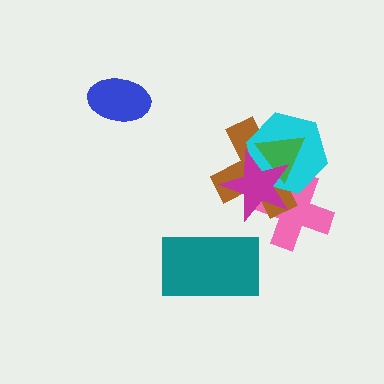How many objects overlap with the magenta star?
4 objects overlap with the magenta star.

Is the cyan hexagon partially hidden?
Yes, it is partially covered by another shape.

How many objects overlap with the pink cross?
4 objects overlap with the pink cross.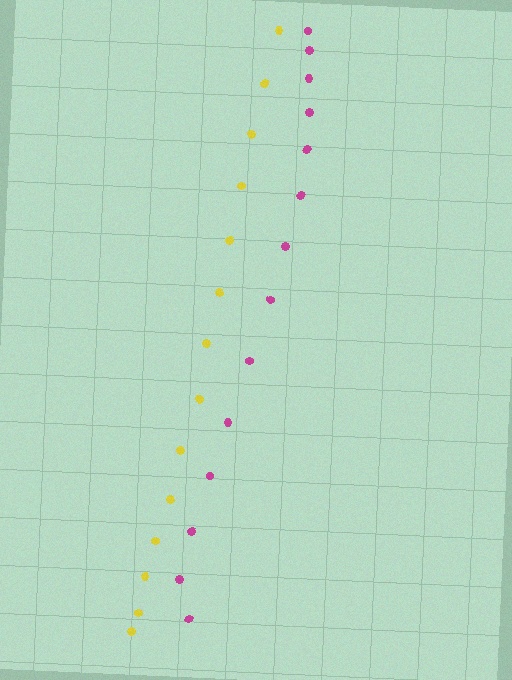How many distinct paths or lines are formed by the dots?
There are 2 distinct paths.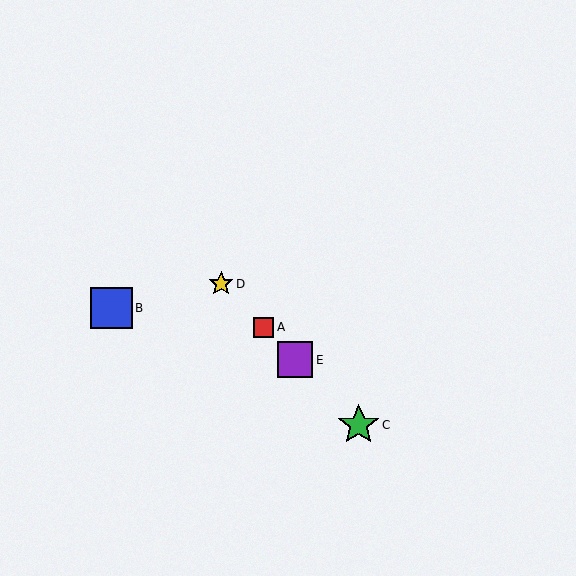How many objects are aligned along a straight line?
4 objects (A, C, D, E) are aligned along a straight line.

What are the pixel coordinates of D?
Object D is at (221, 284).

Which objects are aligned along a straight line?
Objects A, C, D, E are aligned along a straight line.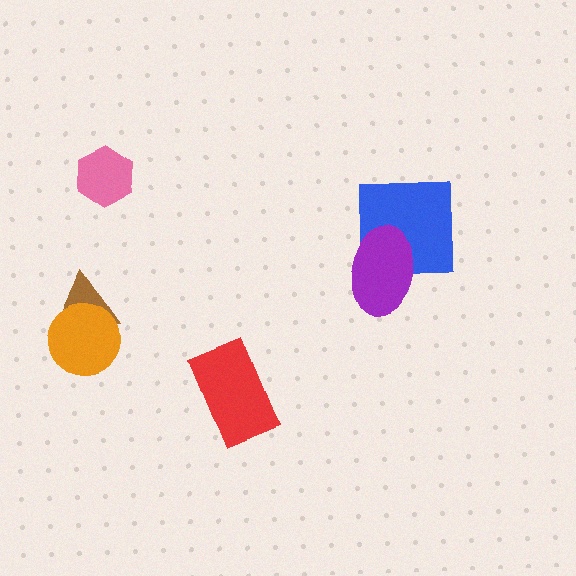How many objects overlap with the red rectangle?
0 objects overlap with the red rectangle.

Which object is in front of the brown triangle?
The orange circle is in front of the brown triangle.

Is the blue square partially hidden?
Yes, it is partially covered by another shape.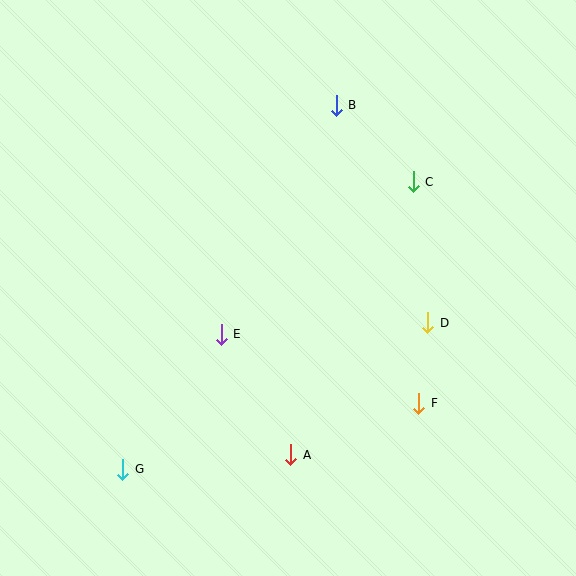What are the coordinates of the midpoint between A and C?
The midpoint between A and C is at (352, 318).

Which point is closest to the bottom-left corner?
Point G is closest to the bottom-left corner.